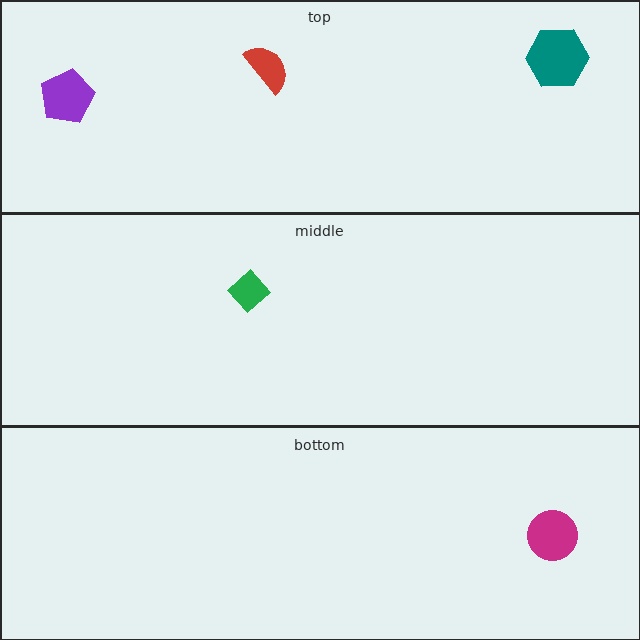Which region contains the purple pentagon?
The top region.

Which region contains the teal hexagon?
The top region.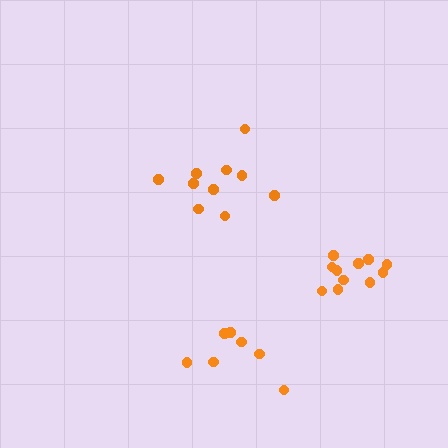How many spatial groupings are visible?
There are 3 spatial groupings.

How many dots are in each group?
Group 1: 10 dots, Group 2: 7 dots, Group 3: 11 dots (28 total).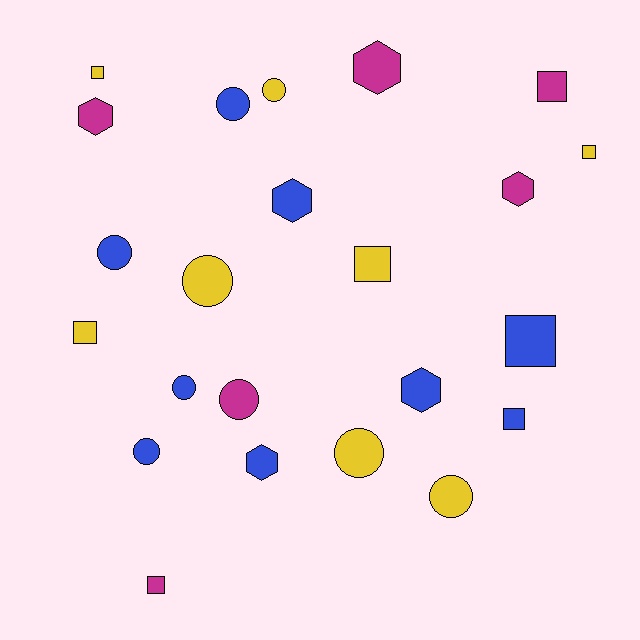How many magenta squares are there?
There are 2 magenta squares.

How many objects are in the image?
There are 23 objects.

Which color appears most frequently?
Blue, with 9 objects.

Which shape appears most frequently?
Circle, with 9 objects.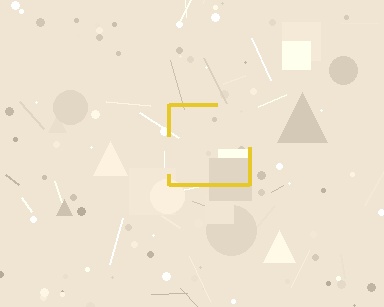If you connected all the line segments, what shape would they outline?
They would outline a square.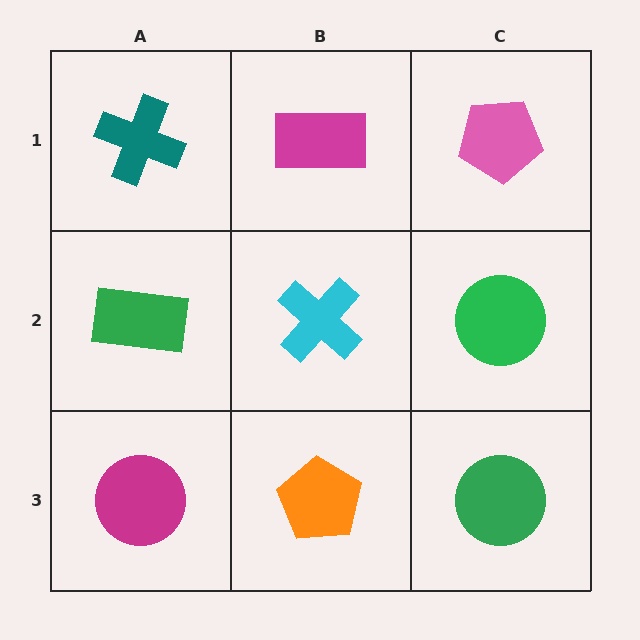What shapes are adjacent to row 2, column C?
A pink pentagon (row 1, column C), a green circle (row 3, column C), a cyan cross (row 2, column B).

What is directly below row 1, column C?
A green circle.